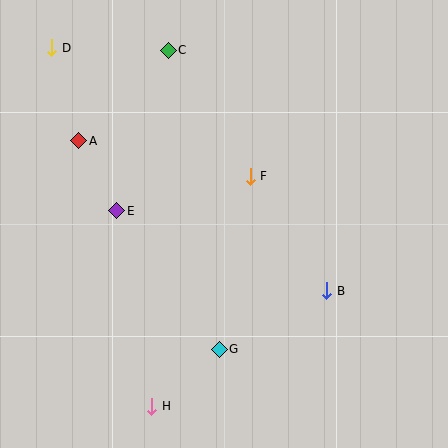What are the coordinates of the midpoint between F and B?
The midpoint between F and B is at (288, 233).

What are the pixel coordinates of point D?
Point D is at (52, 48).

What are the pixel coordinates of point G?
Point G is at (219, 349).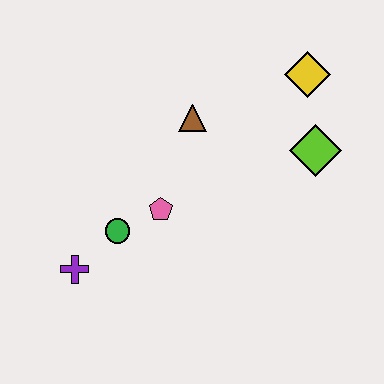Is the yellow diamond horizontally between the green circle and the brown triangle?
No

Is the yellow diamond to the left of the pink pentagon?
No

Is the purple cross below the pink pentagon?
Yes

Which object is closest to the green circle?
The pink pentagon is closest to the green circle.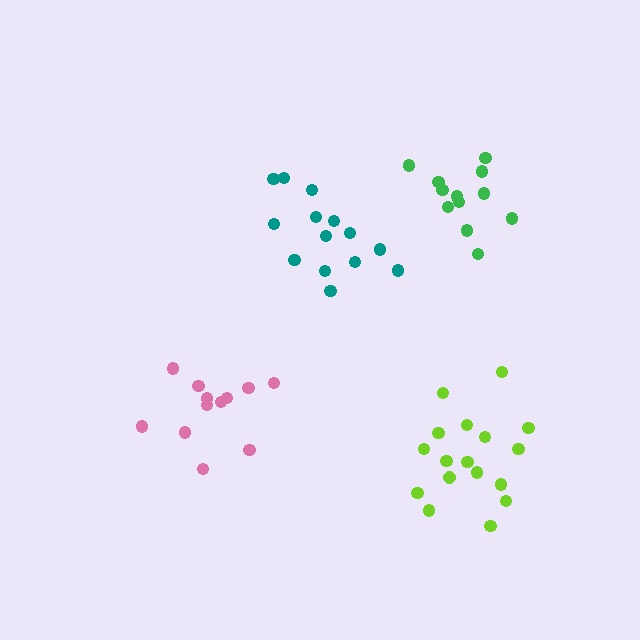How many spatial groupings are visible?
There are 4 spatial groupings.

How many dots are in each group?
Group 1: 12 dots, Group 2: 12 dots, Group 3: 17 dots, Group 4: 14 dots (55 total).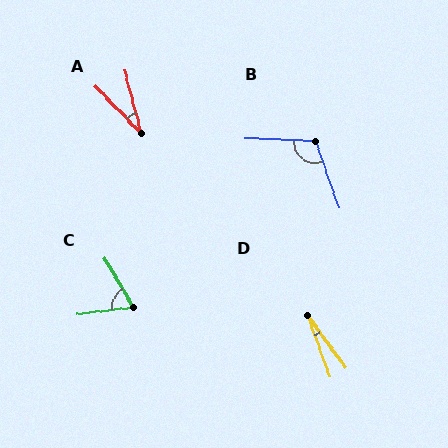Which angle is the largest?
B, at approximately 112 degrees.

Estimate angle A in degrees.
Approximately 30 degrees.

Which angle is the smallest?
D, at approximately 16 degrees.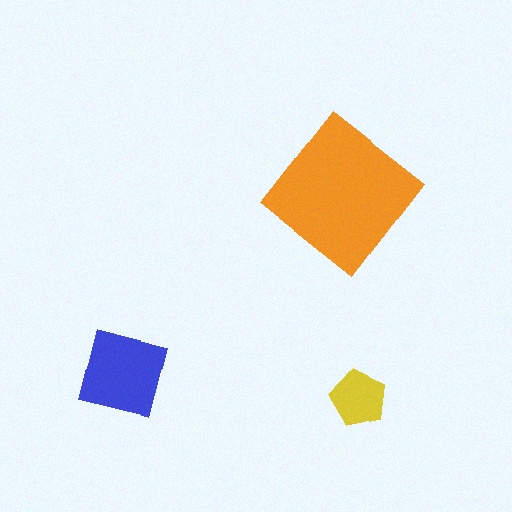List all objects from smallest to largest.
The yellow pentagon, the blue square, the orange diamond.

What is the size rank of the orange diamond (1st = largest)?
1st.